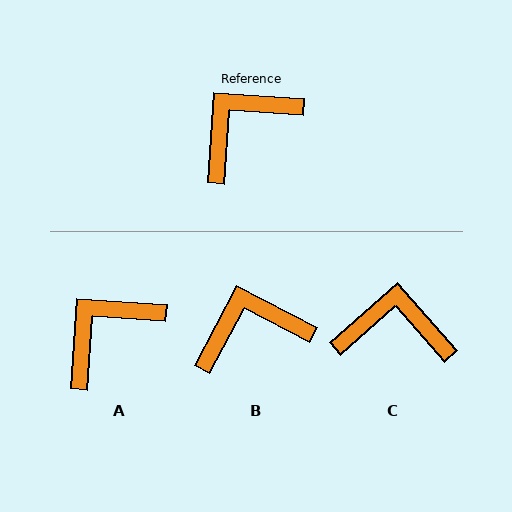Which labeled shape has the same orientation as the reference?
A.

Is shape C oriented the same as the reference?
No, it is off by about 45 degrees.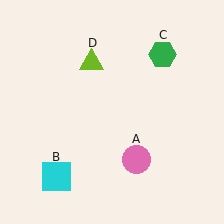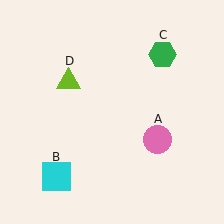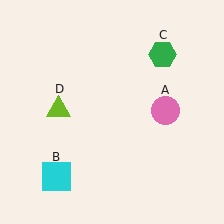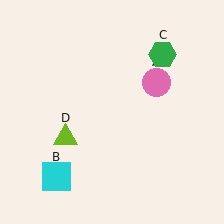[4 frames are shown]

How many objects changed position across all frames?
2 objects changed position: pink circle (object A), lime triangle (object D).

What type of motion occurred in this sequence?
The pink circle (object A), lime triangle (object D) rotated counterclockwise around the center of the scene.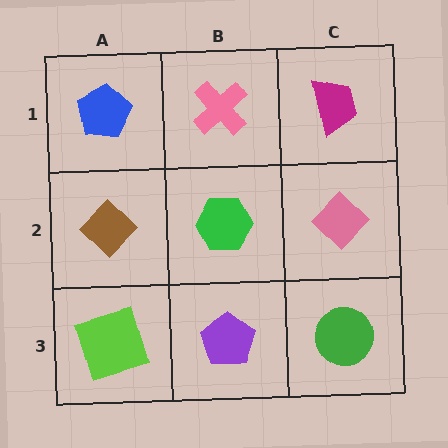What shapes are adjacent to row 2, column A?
A blue pentagon (row 1, column A), a lime square (row 3, column A), a green hexagon (row 2, column B).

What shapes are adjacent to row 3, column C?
A pink diamond (row 2, column C), a purple pentagon (row 3, column B).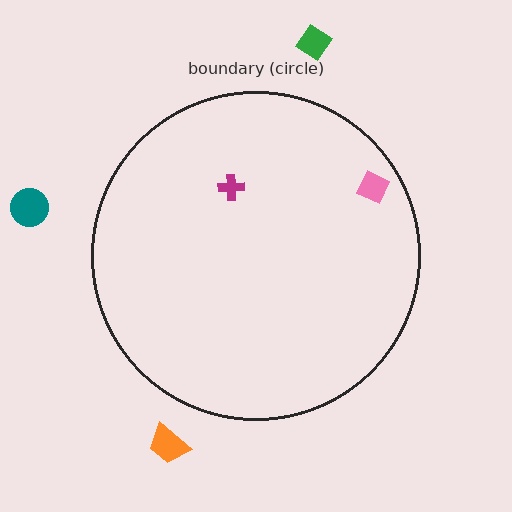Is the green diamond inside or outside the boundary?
Outside.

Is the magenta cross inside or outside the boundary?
Inside.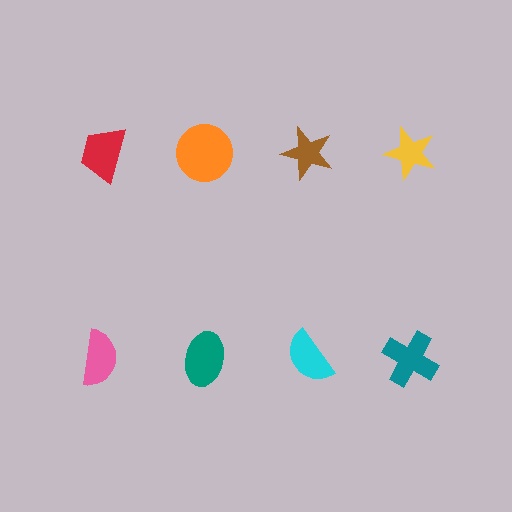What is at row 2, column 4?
A teal cross.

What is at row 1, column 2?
An orange circle.